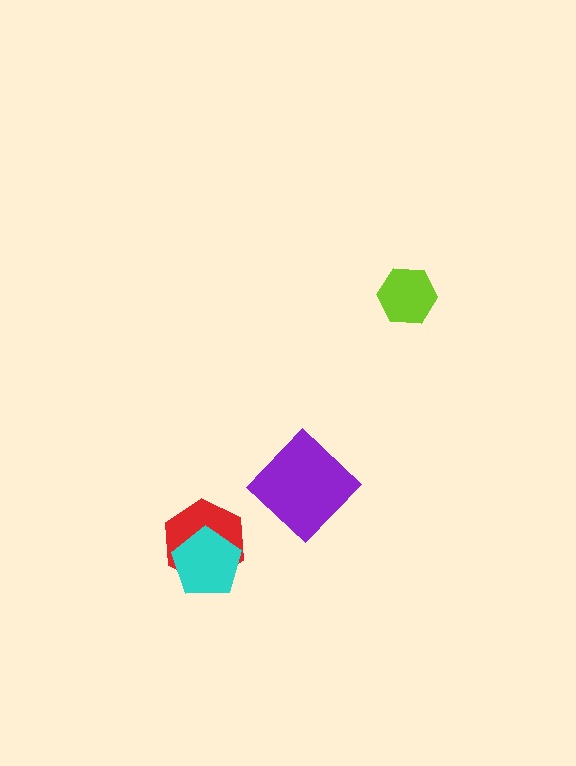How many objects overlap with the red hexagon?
1 object overlaps with the red hexagon.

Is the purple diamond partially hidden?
No, no other shape covers it.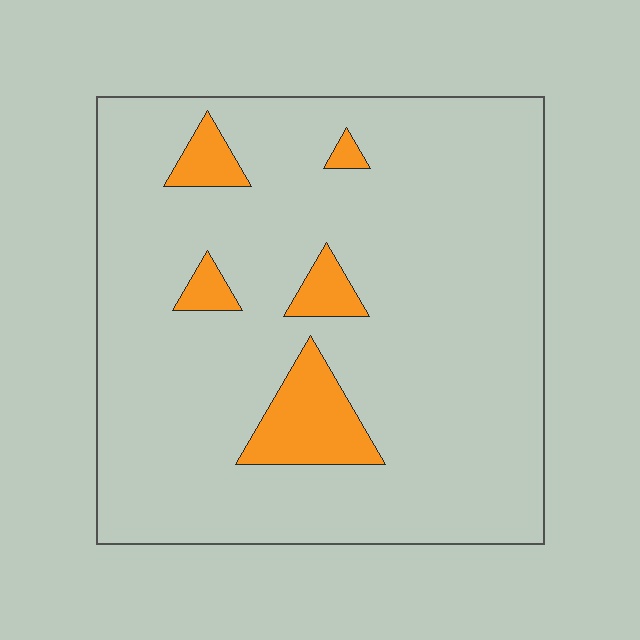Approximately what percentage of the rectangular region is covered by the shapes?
Approximately 10%.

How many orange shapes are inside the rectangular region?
5.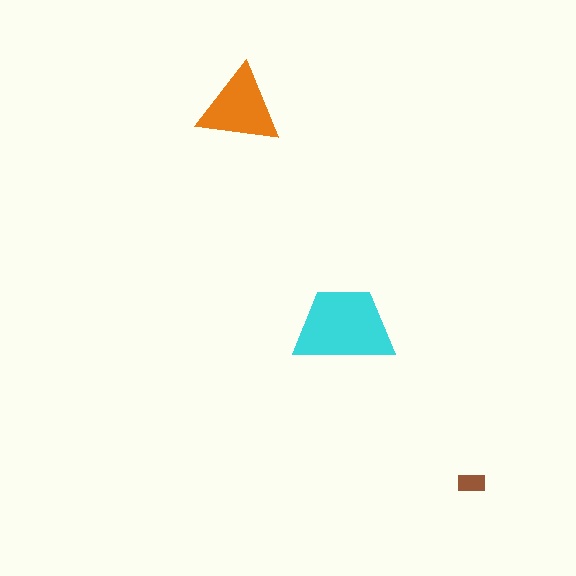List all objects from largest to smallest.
The cyan trapezoid, the orange triangle, the brown rectangle.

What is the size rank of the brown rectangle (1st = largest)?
3rd.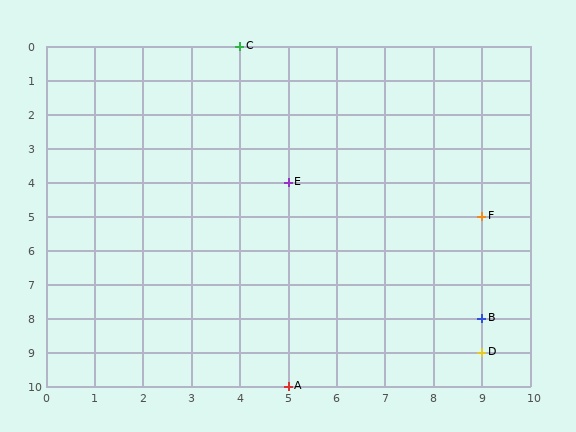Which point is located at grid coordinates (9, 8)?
Point B is at (9, 8).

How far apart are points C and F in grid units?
Points C and F are 5 columns and 5 rows apart (about 7.1 grid units diagonally).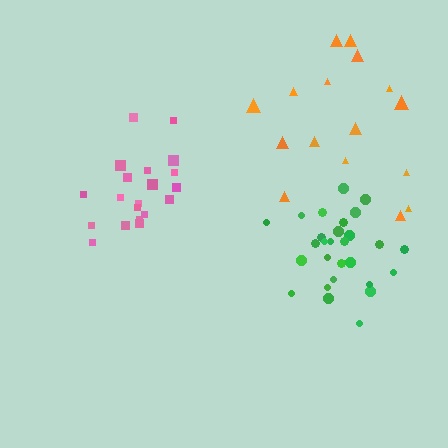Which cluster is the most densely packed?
Green.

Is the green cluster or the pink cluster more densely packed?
Green.